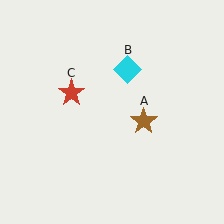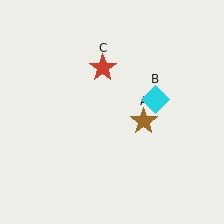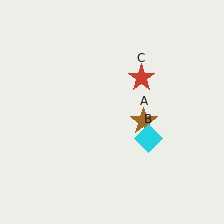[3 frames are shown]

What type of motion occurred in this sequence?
The cyan diamond (object B), red star (object C) rotated clockwise around the center of the scene.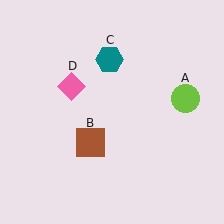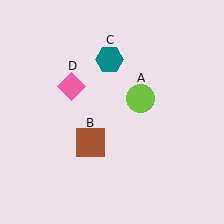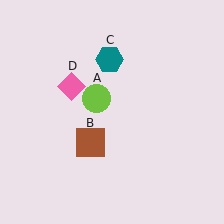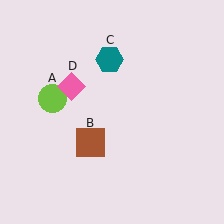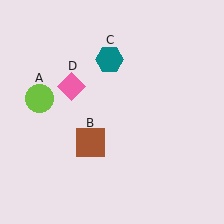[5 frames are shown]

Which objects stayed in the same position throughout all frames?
Brown square (object B) and teal hexagon (object C) and pink diamond (object D) remained stationary.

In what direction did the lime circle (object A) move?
The lime circle (object A) moved left.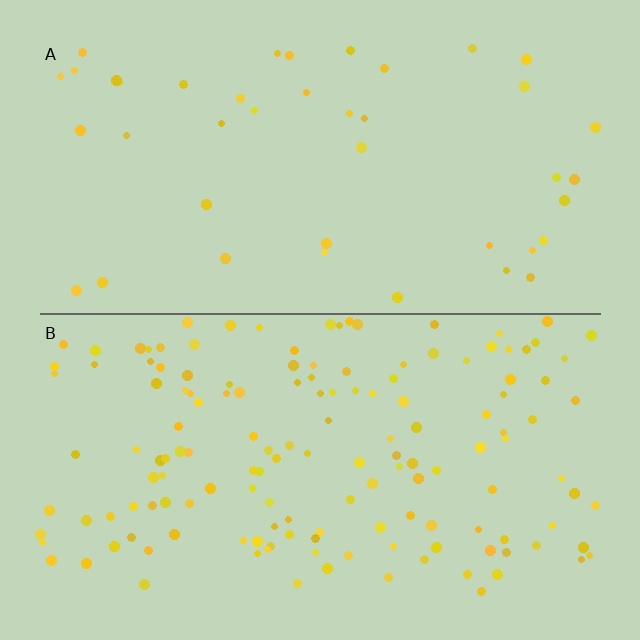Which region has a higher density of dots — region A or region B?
B (the bottom).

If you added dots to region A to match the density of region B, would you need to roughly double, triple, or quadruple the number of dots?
Approximately quadruple.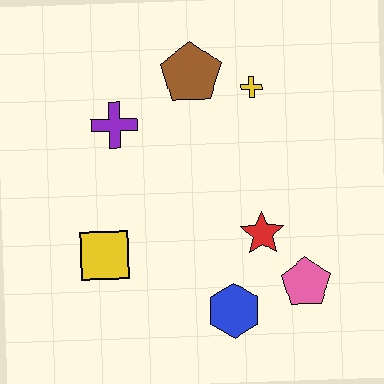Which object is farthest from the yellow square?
The yellow cross is farthest from the yellow square.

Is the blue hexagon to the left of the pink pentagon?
Yes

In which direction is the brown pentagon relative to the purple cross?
The brown pentagon is to the right of the purple cross.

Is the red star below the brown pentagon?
Yes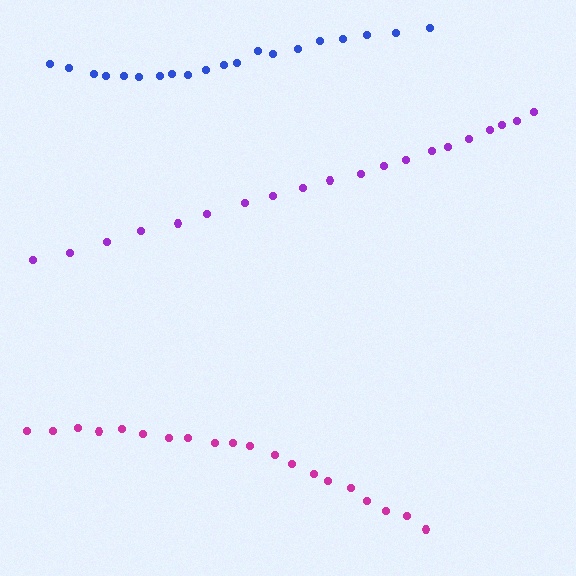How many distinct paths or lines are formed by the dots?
There are 3 distinct paths.